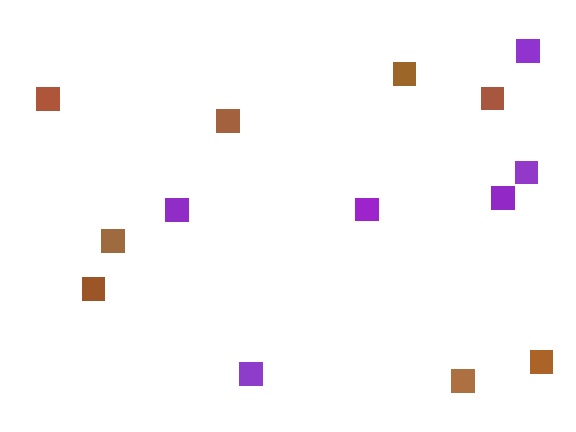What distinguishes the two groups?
There are 2 groups: one group of purple squares (6) and one group of brown squares (8).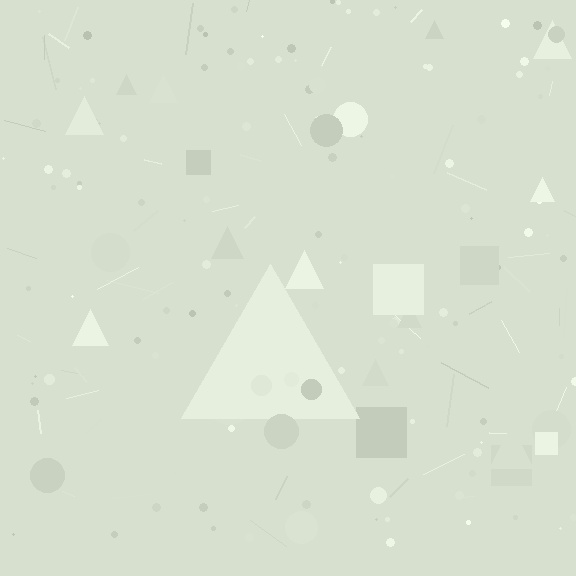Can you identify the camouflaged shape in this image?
The camouflaged shape is a triangle.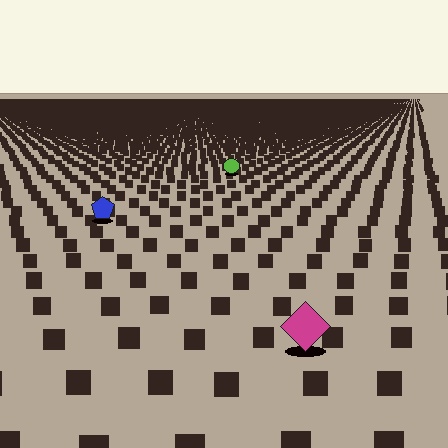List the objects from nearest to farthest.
From nearest to farthest: the magenta diamond, the blue pentagon, the lime circle.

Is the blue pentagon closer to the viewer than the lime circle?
Yes. The blue pentagon is closer — you can tell from the texture gradient: the ground texture is coarser near it.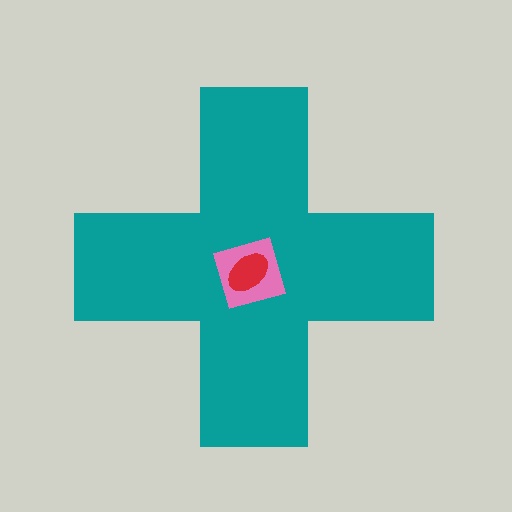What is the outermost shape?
The teal cross.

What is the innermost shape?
The red ellipse.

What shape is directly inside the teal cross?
The pink diamond.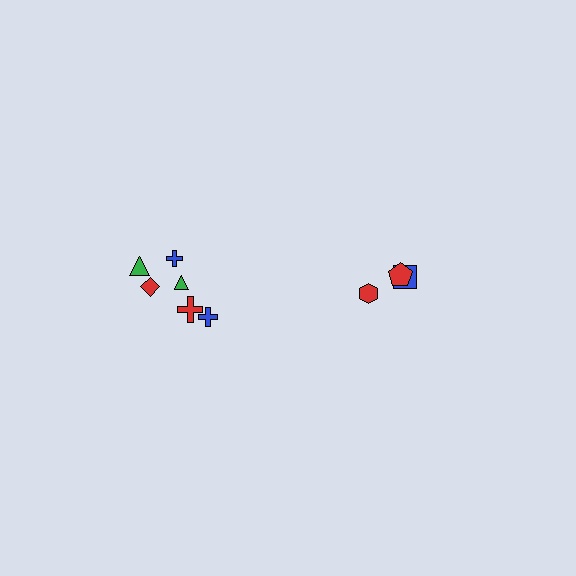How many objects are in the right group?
There are 3 objects.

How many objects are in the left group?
There are 6 objects.